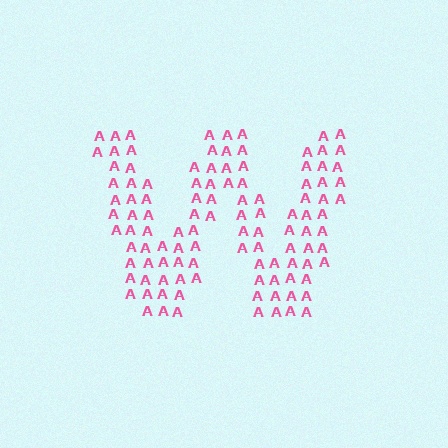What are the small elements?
The small elements are letter A's.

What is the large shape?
The large shape is the letter W.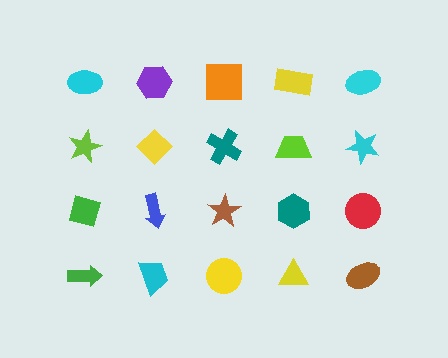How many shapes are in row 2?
5 shapes.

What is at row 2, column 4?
A lime trapezoid.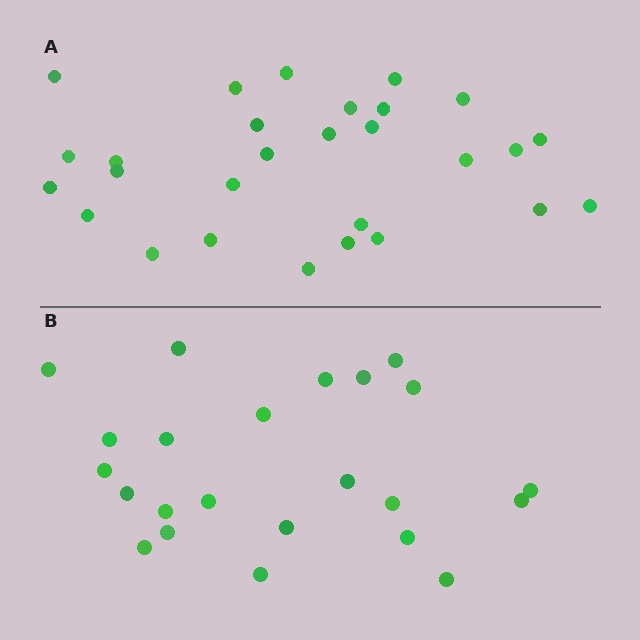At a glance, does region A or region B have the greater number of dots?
Region A (the top region) has more dots.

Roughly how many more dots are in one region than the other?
Region A has about 5 more dots than region B.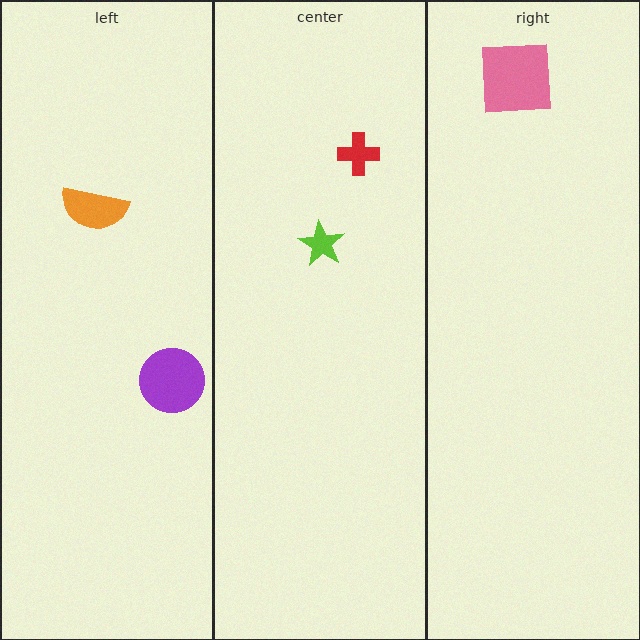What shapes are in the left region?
The orange semicircle, the purple circle.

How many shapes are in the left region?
2.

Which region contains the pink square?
The right region.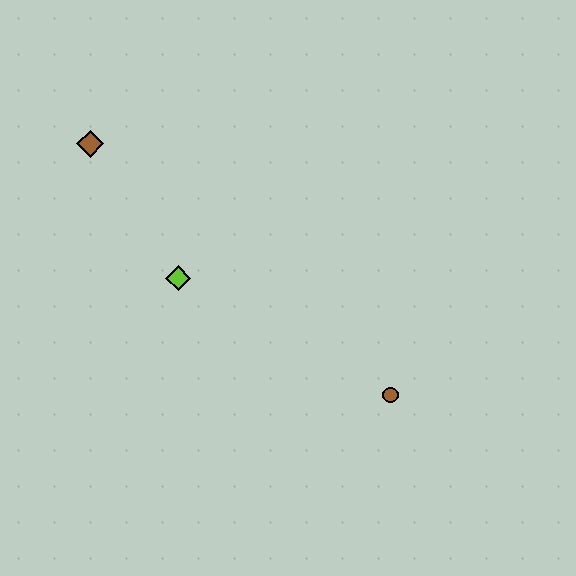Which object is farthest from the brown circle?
The brown diamond is farthest from the brown circle.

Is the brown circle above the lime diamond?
No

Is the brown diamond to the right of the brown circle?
No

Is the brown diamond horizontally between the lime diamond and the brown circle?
No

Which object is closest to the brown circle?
The lime diamond is closest to the brown circle.